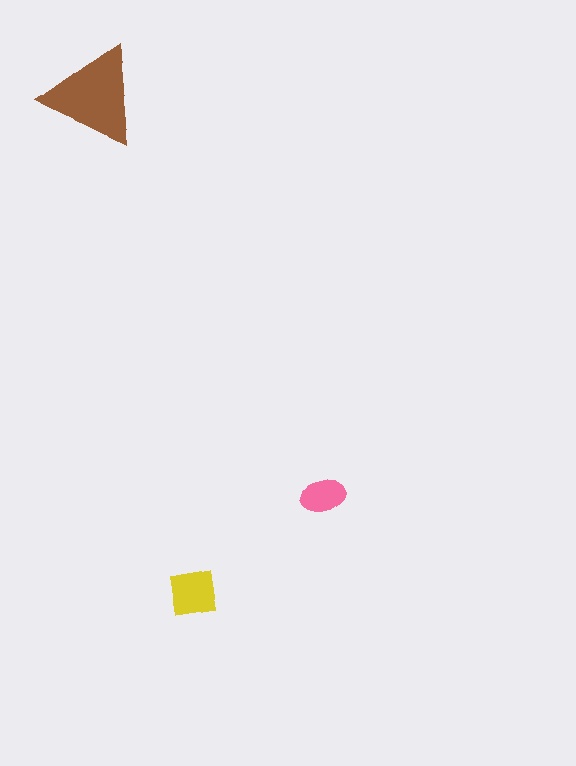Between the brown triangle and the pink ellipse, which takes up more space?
The brown triangle.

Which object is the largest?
The brown triangle.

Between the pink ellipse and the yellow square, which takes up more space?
The yellow square.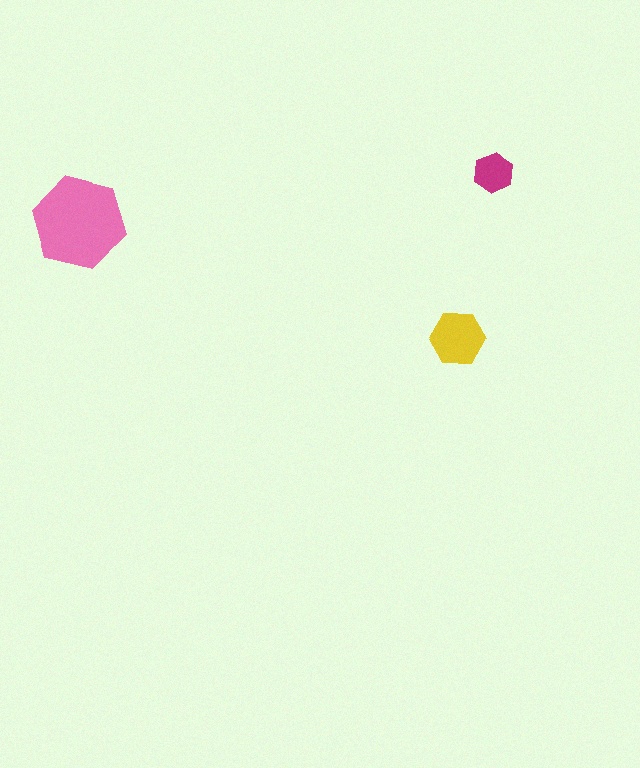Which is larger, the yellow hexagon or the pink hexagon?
The pink one.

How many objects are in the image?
There are 3 objects in the image.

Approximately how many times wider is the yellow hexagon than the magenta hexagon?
About 1.5 times wider.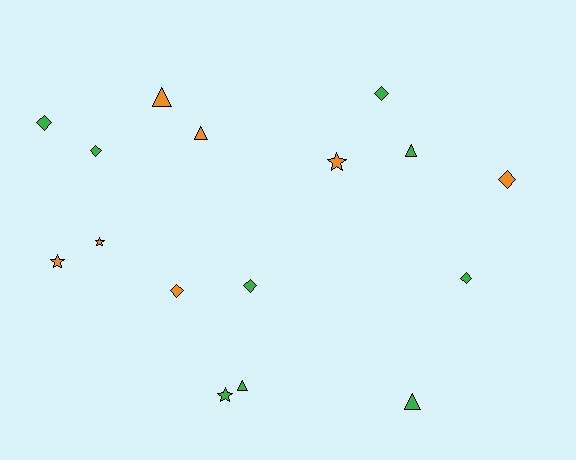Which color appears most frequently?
Green, with 9 objects.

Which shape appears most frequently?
Diamond, with 7 objects.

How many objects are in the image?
There are 16 objects.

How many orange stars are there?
There are 3 orange stars.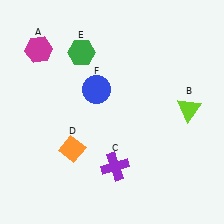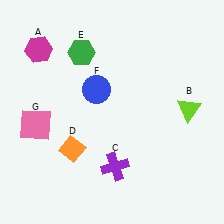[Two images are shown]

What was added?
A pink square (G) was added in Image 2.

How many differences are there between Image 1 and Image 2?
There is 1 difference between the two images.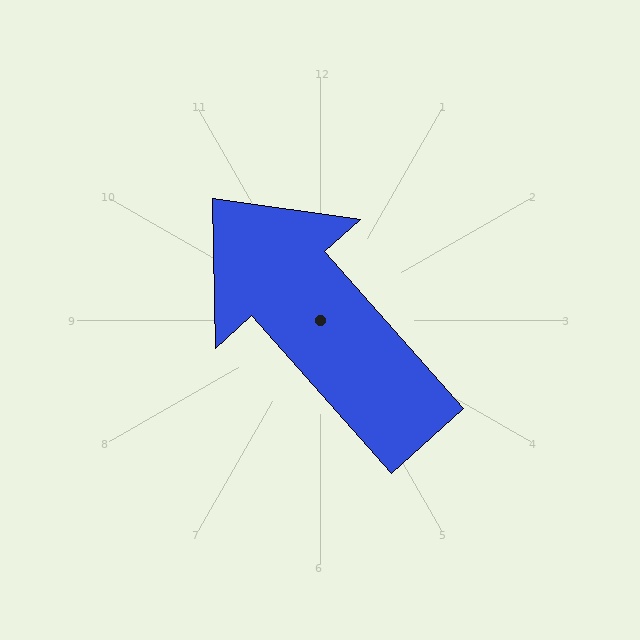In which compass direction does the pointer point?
Northwest.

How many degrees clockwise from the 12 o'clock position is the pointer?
Approximately 318 degrees.